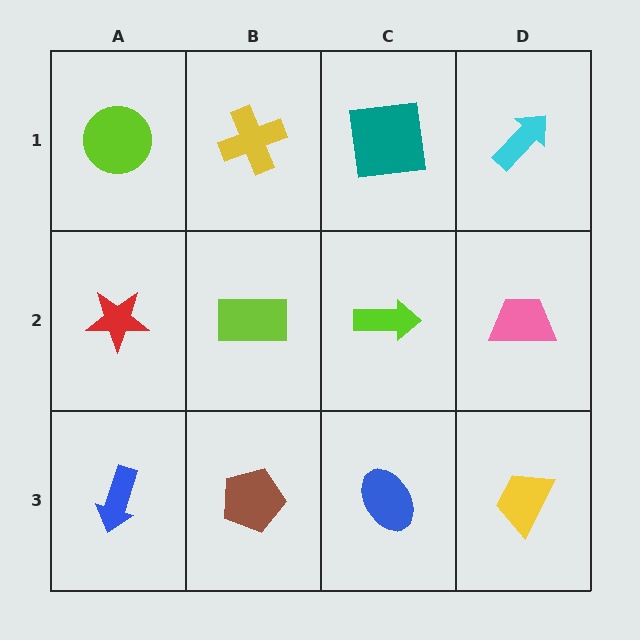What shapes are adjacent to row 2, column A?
A lime circle (row 1, column A), a blue arrow (row 3, column A), a lime rectangle (row 2, column B).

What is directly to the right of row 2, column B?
A lime arrow.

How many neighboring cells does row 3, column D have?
2.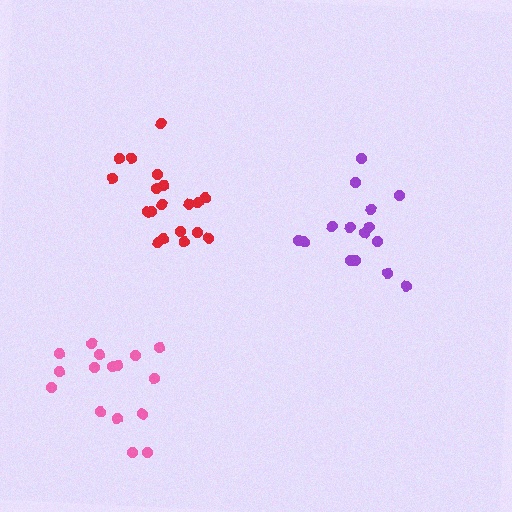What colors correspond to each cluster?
The clusters are colored: red, pink, purple.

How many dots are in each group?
Group 1: 20 dots, Group 2: 16 dots, Group 3: 15 dots (51 total).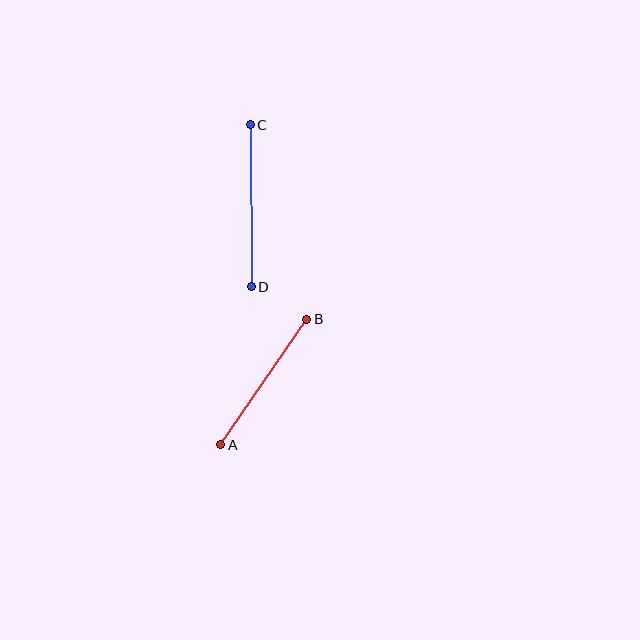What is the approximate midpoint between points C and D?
The midpoint is at approximately (251, 206) pixels.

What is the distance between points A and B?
The distance is approximately 152 pixels.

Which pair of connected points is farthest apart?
Points C and D are farthest apart.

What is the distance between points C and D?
The distance is approximately 162 pixels.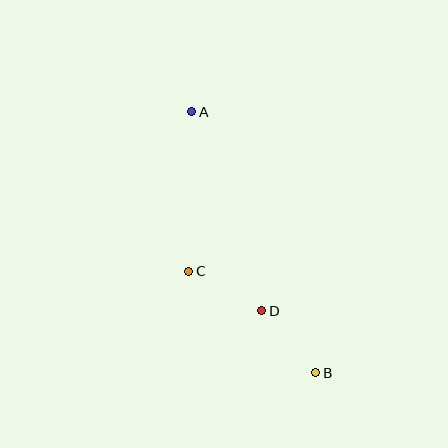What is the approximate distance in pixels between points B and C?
The distance between B and C is approximately 162 pixels.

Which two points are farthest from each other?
Points A and B are farthest from each other.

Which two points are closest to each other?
Points B and D are closest to each other.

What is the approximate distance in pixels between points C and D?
The distance between C and D is approximately 83 pixels.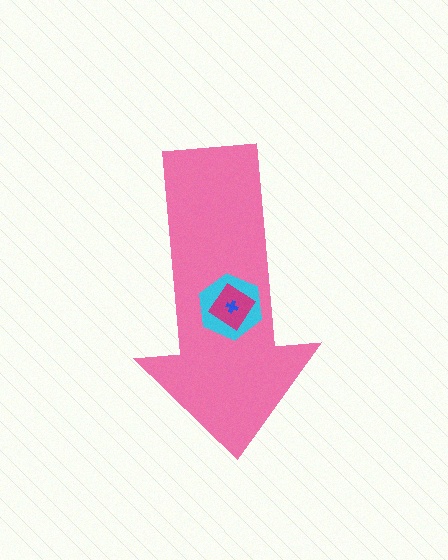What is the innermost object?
The blue cross.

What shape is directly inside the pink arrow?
The cyan hexagon.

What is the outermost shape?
The pink arrow.